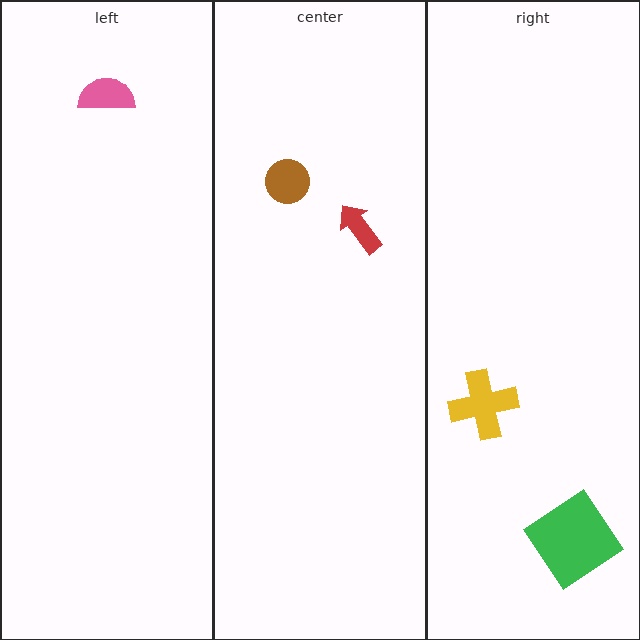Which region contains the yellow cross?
The right region.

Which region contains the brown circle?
The center region.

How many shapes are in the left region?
1.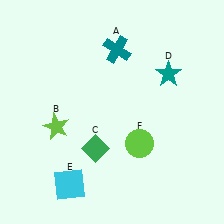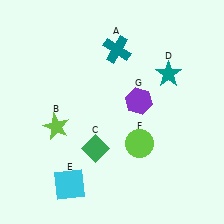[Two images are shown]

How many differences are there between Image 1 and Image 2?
There is 1 difference between the two images.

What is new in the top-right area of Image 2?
A purple hexagon (G) was added in the top-right area of Image 2.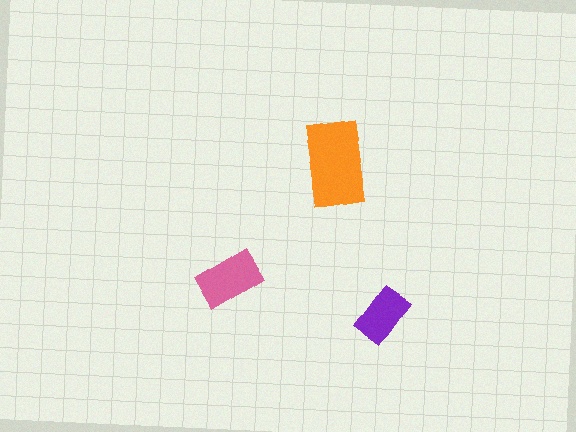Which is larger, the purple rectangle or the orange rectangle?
The orange one.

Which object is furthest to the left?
The pink rectangle is leftmost.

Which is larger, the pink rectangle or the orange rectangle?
The orange one.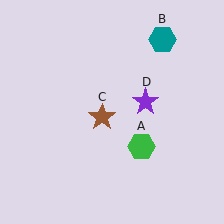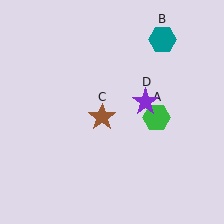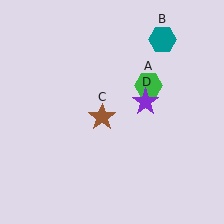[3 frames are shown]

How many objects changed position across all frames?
1 object changed position: green hexagon (object A).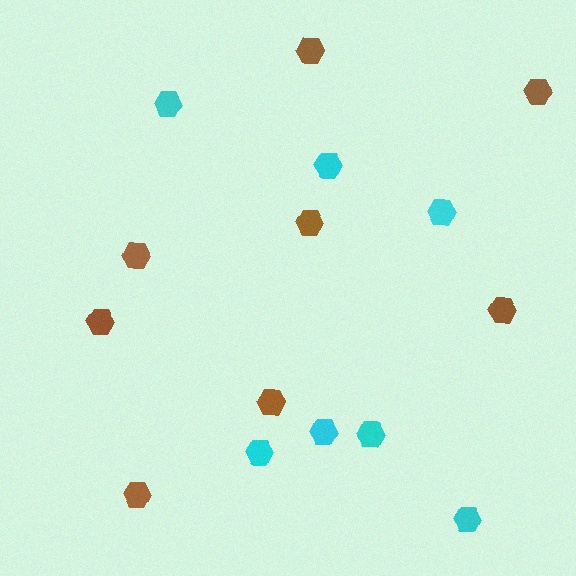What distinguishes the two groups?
There are 2 groups: one group of brown hexagons (8) and one group of cyan hexagons (7).